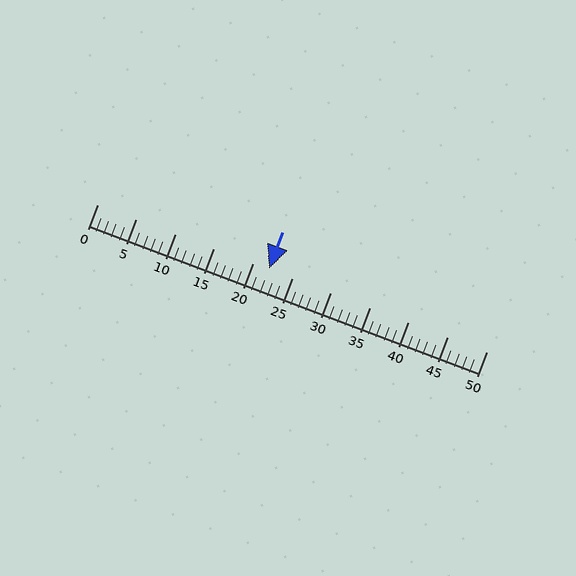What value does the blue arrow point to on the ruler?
The blue arrow points to approximately 22.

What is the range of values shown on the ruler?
The ruler shows values from 0 to 50.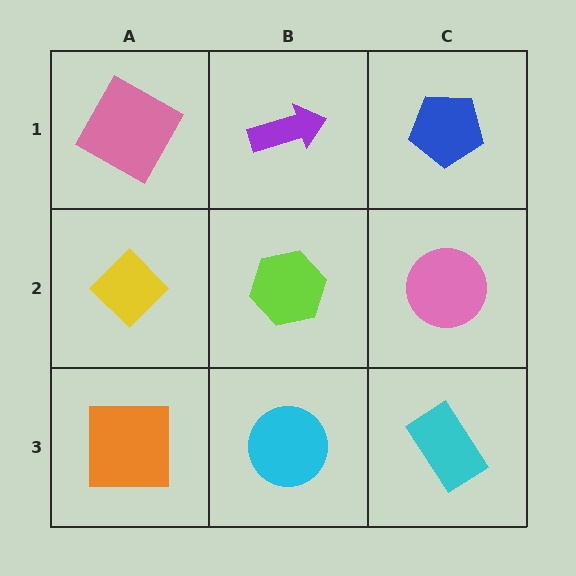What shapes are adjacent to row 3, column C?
A pink circle (row 2, column C), a cyan circle (row 3, column B).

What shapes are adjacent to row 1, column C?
A pink circle (row 2, column C), a purple arrow (row 1, column B).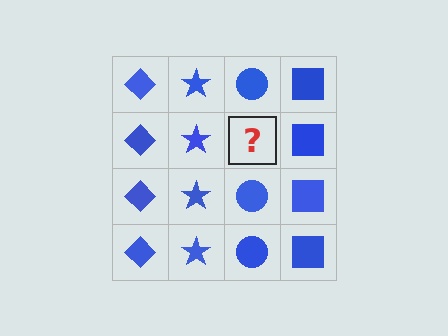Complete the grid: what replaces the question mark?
The question mark should be replaced with a blue circle.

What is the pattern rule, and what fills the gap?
The rule is that each column has a consistent shape. The gap should be filled with a blue circle.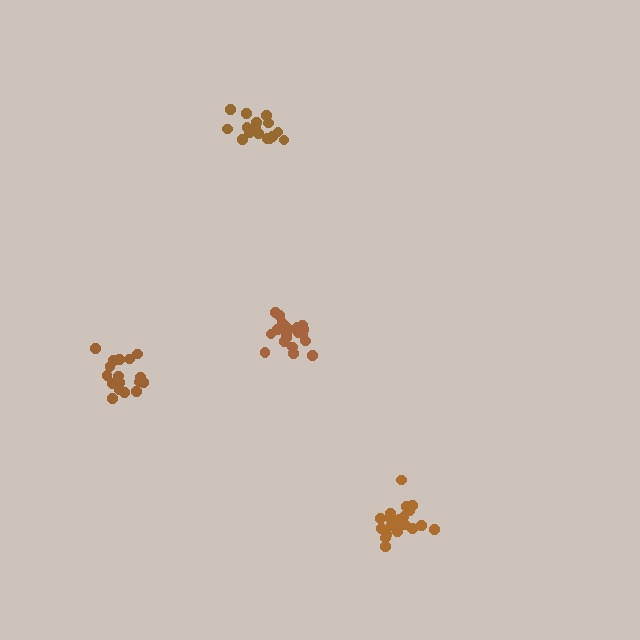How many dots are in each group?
Group 1: 17 dots, Group 2: 16 dots, Group 3: 20 dots, Group 4: 20 dots (73 total).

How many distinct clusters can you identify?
There are 4 distinct clusters.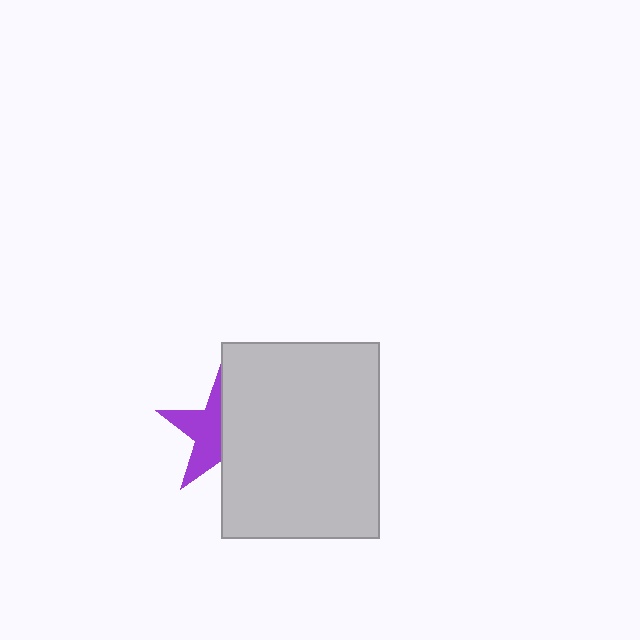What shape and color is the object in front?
The object in front is a light gray rectangle.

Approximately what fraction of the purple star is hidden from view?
Roughly 51% of the purple star is hidden behind the light gray rectangle.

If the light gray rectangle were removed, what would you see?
You would see the complete purple star.